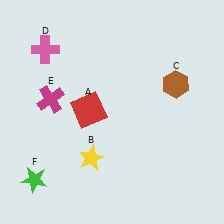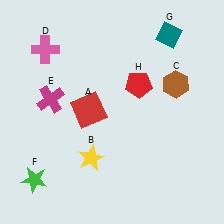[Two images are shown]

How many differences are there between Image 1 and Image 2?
There are 2 differences between the two images.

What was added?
A teal diamond (G), a red pentagon (H) were added in Image 2.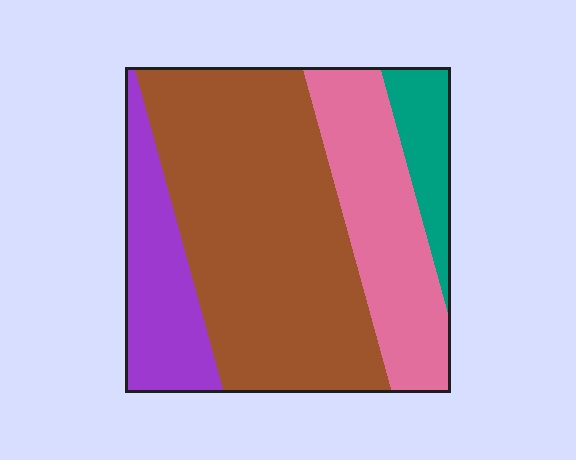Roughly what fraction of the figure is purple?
Purple takes up less than a sixth of the figure.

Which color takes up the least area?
Teal, at roughly 10%.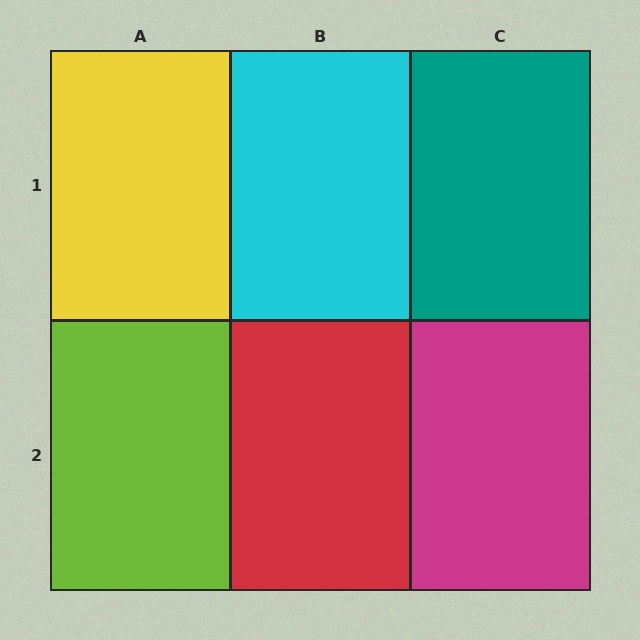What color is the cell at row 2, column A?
Lime.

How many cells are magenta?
1 cell is magenta.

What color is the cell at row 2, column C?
Magenta.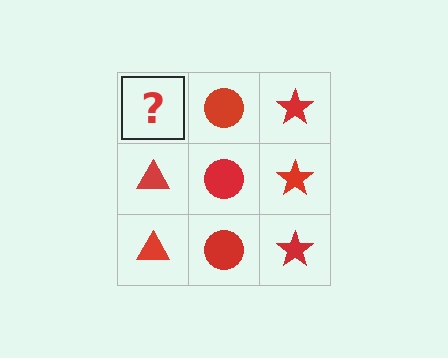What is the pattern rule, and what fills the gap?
The rule is that each column has a consistent shape. The gap should be filled with a red triangle.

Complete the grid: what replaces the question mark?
The question mark should be replaced with a red triangle.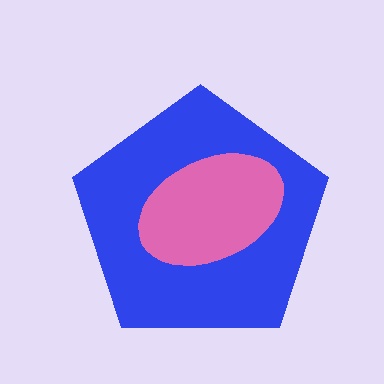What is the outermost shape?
The blue pentagon.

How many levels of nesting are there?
2.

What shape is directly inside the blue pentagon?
The pink ellipse.